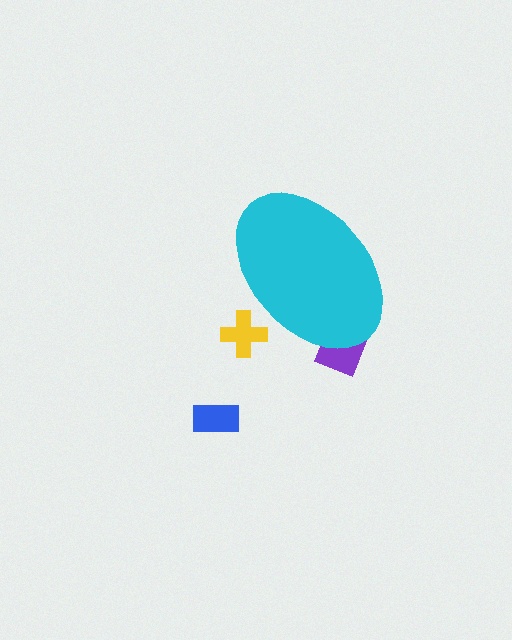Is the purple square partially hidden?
Yes, the purple square is partially hidden behind the cyan ellipse.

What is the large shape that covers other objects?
A cyan ellipse.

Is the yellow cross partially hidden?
Yes, the yellow cross is partially hidden behind the cyan ellipse.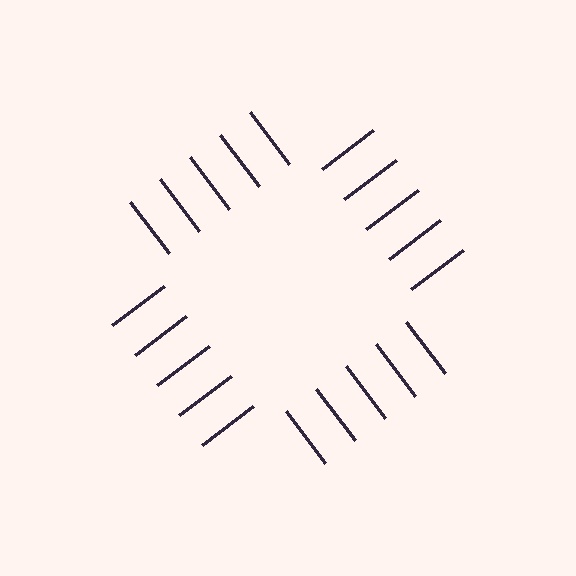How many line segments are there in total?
20 — 5 along each of the 4 edges.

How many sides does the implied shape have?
4 sides — the line-ends trace a square.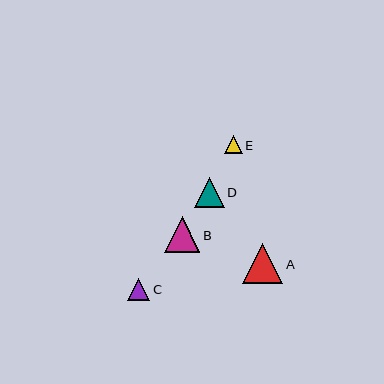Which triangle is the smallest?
Triangle E is the smallest with a size of approximately 18 pixels.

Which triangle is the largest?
Triangle A is the largest with a size of approximately 40 pixels.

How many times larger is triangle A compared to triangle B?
Triangle A is approximately 1.1 times the size of triangle B.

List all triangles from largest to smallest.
From largest to smallest: A, B, D, C, E.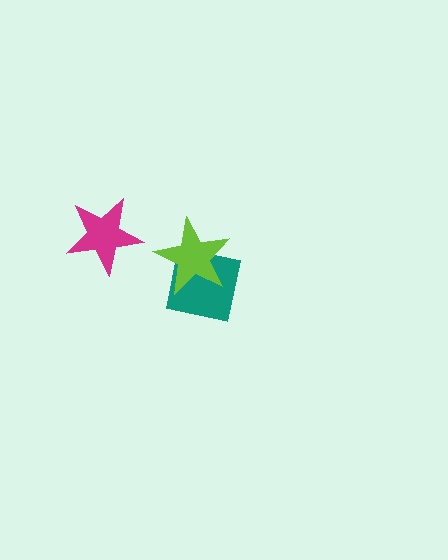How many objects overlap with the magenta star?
0 objects overlap with the magenta star.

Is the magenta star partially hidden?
No, no other shape covers it.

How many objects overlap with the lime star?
1 object overlaps with the lime star.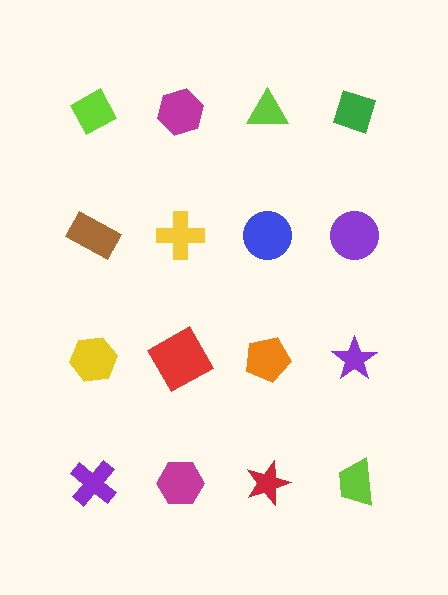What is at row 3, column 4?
A purple star.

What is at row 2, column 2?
A yellow cross.